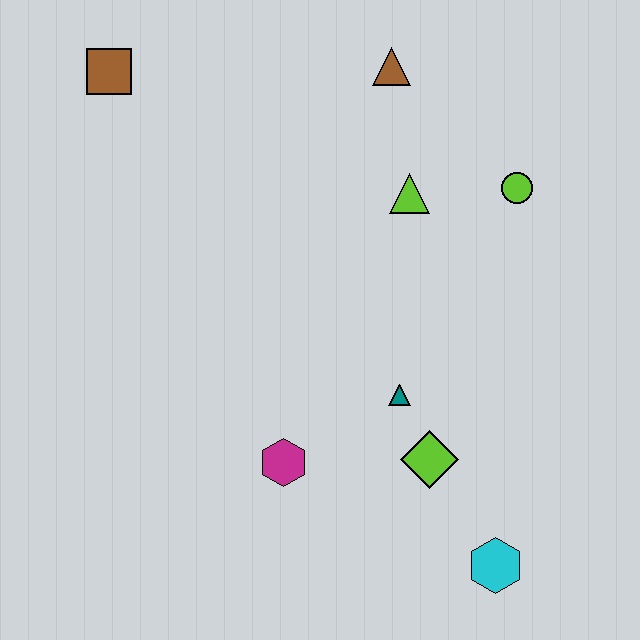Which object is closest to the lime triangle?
The lime circle is closest to the lime triangle.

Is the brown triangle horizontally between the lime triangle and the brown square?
Yes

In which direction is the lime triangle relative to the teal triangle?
The lime triangle is above the teal triangle.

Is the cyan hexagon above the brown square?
No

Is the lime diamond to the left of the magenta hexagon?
No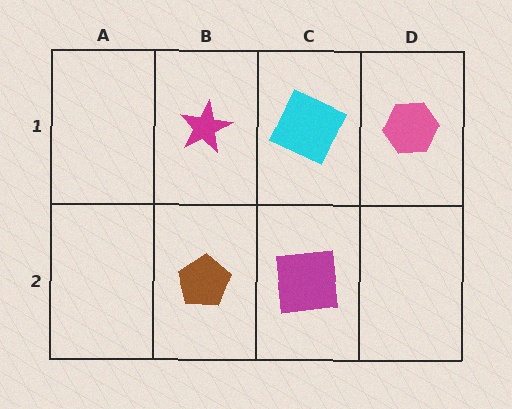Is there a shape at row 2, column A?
No, that cell is empty.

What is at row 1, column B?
A magenta star.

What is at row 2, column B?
A brown pentagon.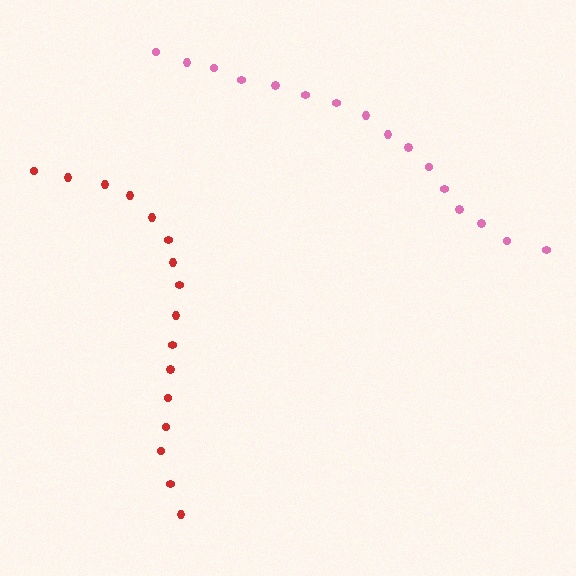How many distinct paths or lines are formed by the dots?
There are 2 distinct paths.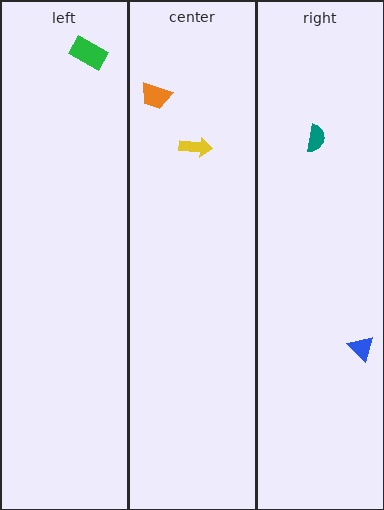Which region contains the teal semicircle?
The right region.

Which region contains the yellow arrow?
The center region.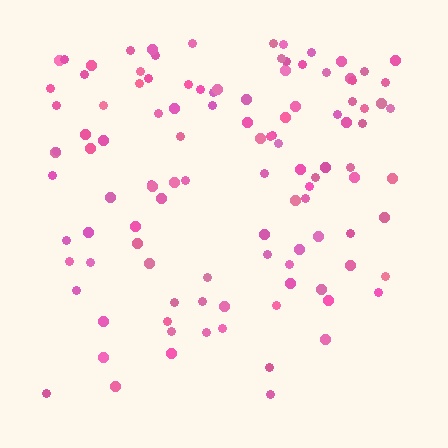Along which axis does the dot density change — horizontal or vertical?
Vertical.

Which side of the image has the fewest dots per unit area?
The bottom.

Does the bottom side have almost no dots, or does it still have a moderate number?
Still a moderate number, just noticeably fewer than the top.